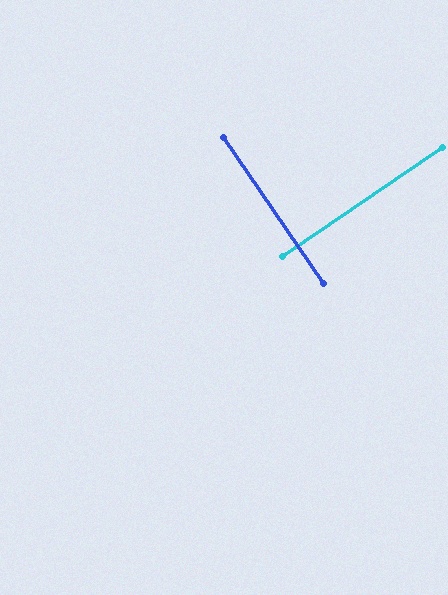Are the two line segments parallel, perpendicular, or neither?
Perpendicular — they meet at approximately 90°.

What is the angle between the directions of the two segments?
Approximately 90 degrees.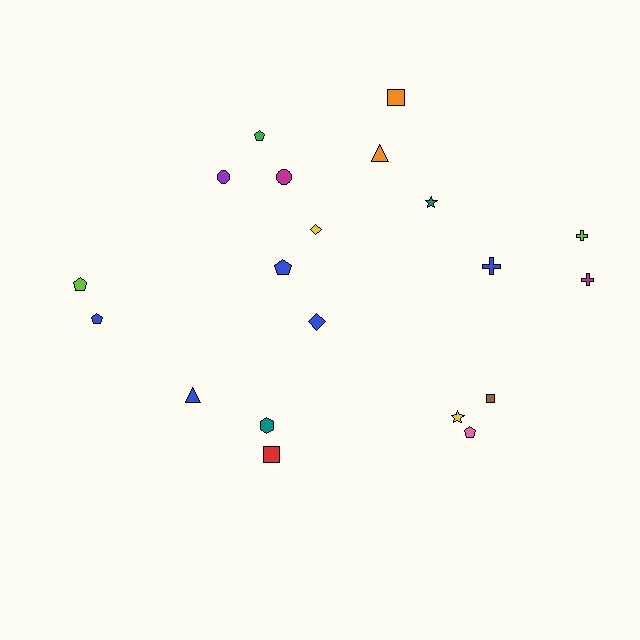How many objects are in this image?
There are 20 objects.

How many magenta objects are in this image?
There are 2 magenta objects.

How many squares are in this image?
There are 3 squares.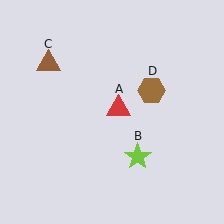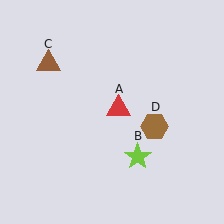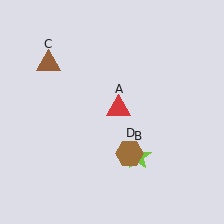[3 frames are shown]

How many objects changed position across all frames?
1 object changed position: brown hexagon (object D).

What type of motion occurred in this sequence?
The brown hexagon (object D) rotated clockwise around the center of the scene.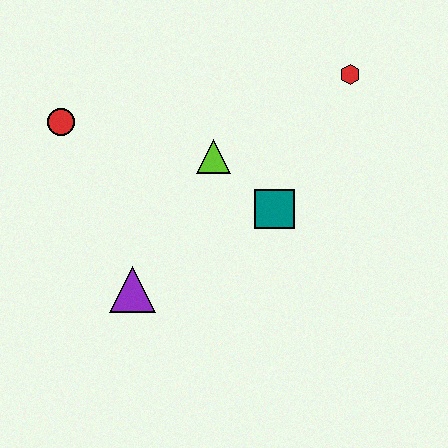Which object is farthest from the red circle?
The red hexagon is farthest from the red circle.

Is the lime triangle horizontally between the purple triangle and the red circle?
No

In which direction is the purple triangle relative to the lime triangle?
The purple triangle is below the lime triangle.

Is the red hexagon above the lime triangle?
Yes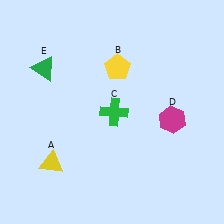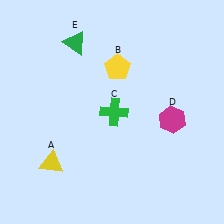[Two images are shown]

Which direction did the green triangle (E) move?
The green triangle (E) moved right.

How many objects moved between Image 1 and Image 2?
1 object moved between the two images.